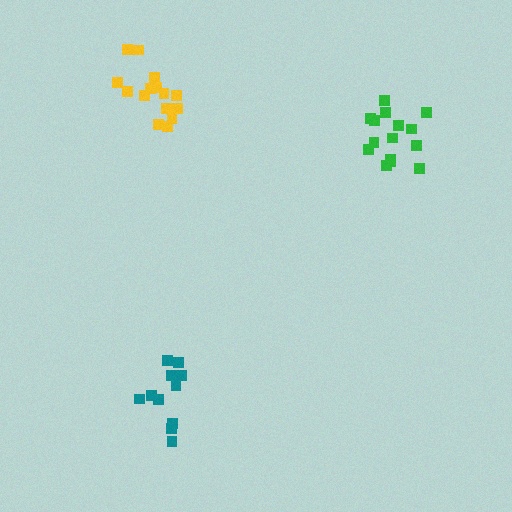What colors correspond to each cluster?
The clusters are colored: green, teal, yellow.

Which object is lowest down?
The teal cluster is bottommost.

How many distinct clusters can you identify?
There are 3 distinct clusters.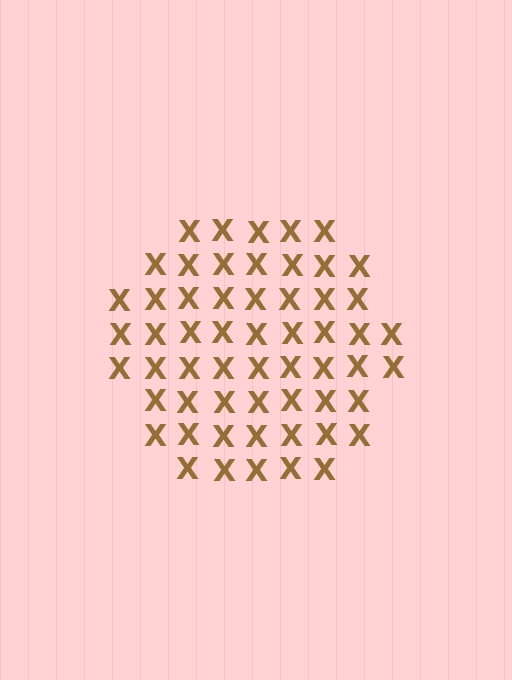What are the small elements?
The small elements are letter X's.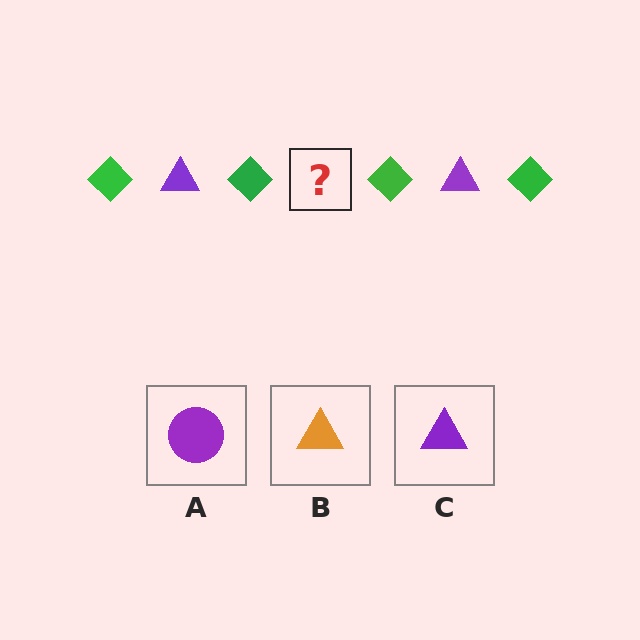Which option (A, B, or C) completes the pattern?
C.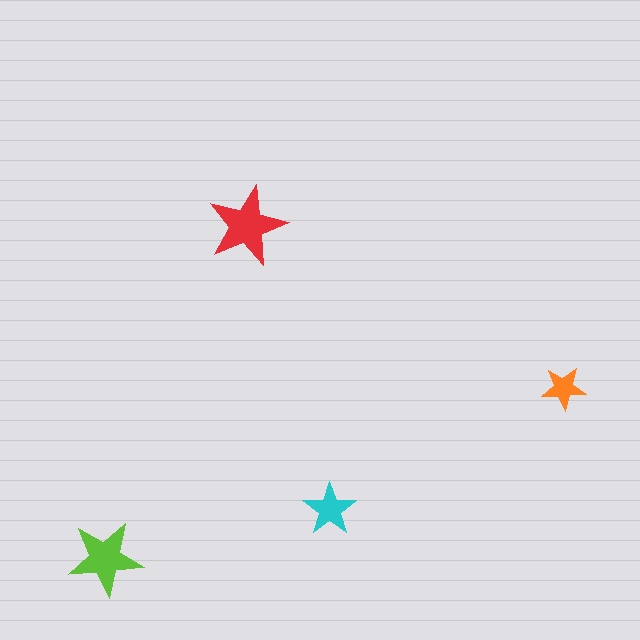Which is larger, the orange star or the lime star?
The lime one.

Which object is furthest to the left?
The lime star is leftmost.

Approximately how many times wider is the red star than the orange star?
About 2 times wider.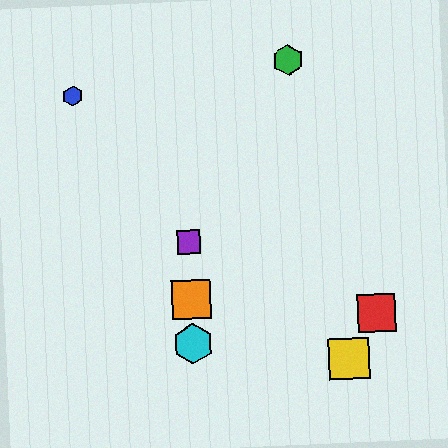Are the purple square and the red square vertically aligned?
No, the purple square is at x≈189 and the red square is at x≈376.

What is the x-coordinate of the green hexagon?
The green hexagon is at x≈288.